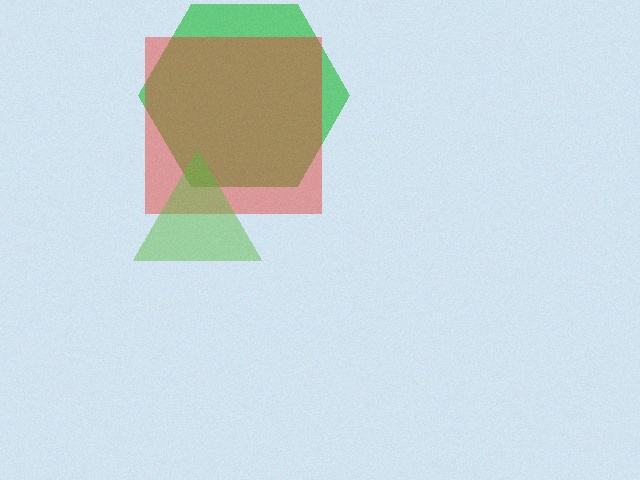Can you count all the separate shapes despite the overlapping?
Yes, there are 3 separate shapes.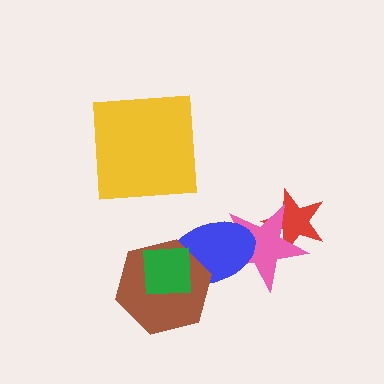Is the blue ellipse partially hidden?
Yes, it is partially covered by another shape.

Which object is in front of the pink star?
The blue ellipse is in front of the pink star.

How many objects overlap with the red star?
1 object overlaps with the red star.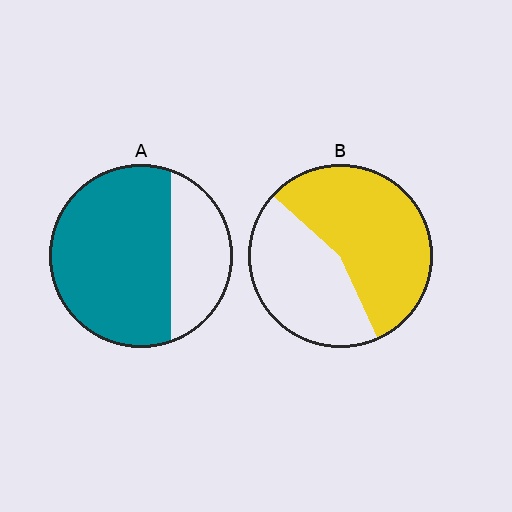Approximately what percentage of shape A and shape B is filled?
A is approximately 70% and B is approximately 55%.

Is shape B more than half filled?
Yes.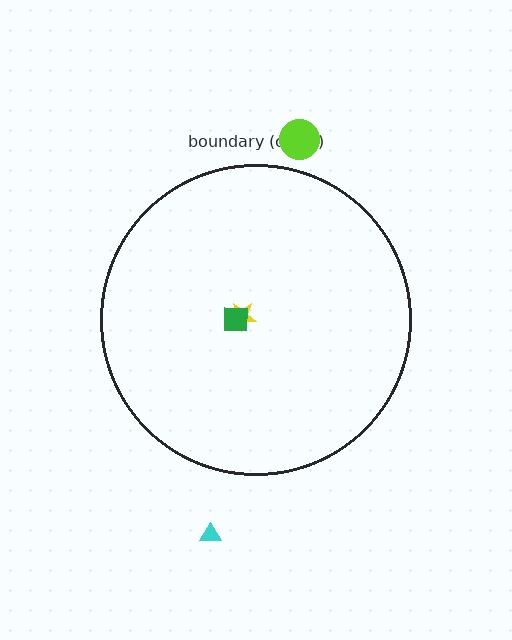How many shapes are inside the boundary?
2 inside, 2 outside.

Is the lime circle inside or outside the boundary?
Outside.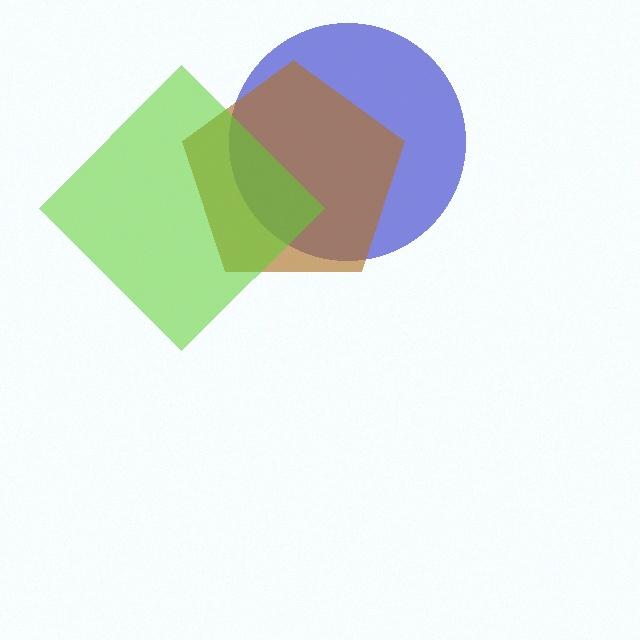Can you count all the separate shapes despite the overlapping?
Yes, there are 3 separate shapes.